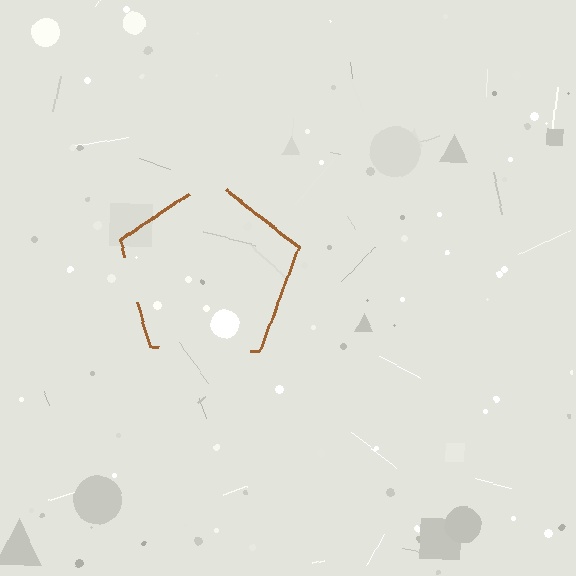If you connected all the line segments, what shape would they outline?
They would outline a pentagon.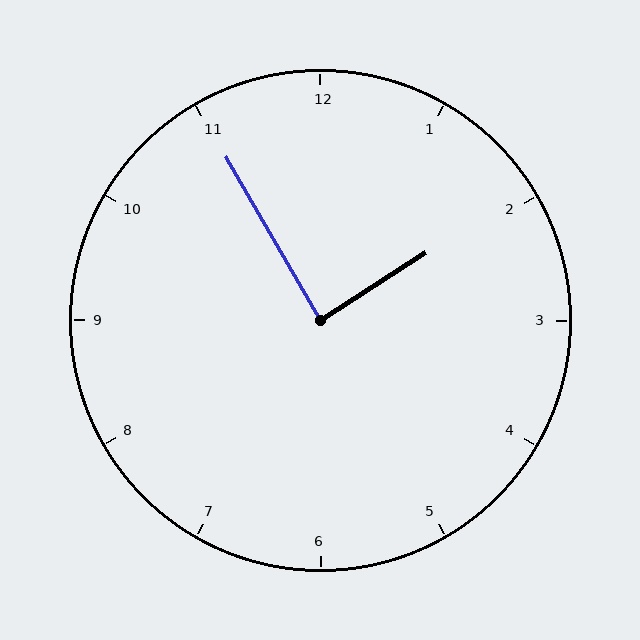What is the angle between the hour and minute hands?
Approximately 88 degrees.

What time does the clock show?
1:55.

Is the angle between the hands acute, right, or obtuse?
It is right.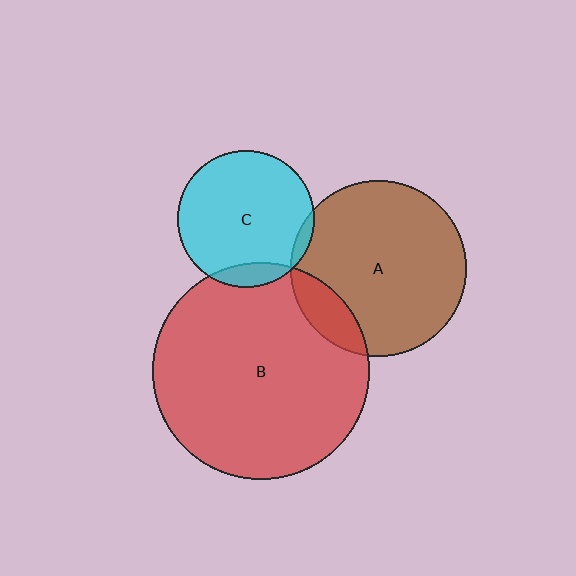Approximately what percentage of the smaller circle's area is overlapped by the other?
Approximately 10%.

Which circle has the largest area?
Circle B (red).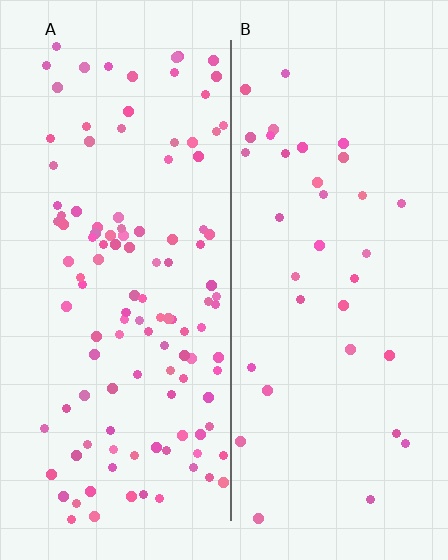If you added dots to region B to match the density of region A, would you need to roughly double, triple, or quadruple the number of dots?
Approximately triple.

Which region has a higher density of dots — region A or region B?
A (the left).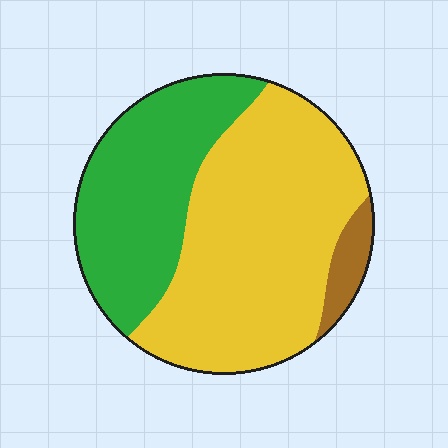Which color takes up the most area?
Yellow, at roughly 60%.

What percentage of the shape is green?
Green covers 36% of the shape.